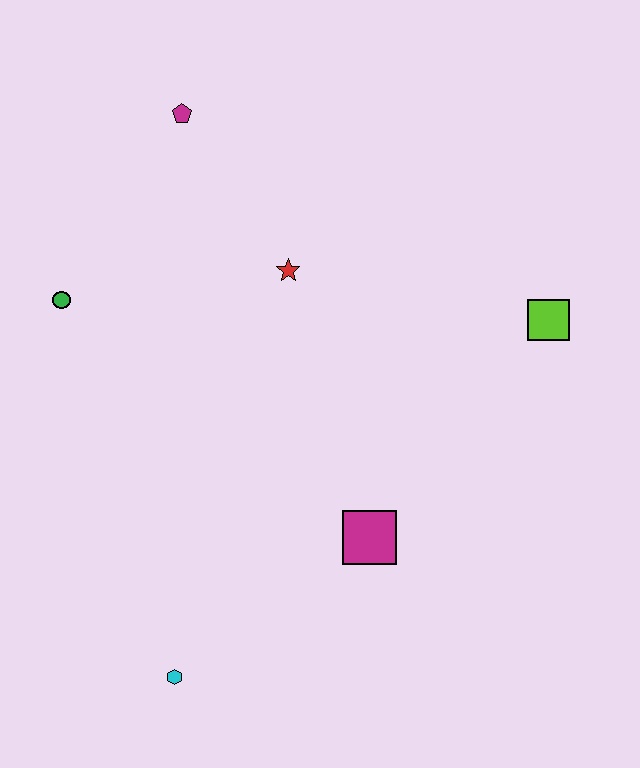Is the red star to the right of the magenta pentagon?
Yes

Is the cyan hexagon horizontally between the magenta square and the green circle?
Yes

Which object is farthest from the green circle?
The lime square is farthest from the green circle.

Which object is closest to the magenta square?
The cyan hexagon is closest to the magenta square.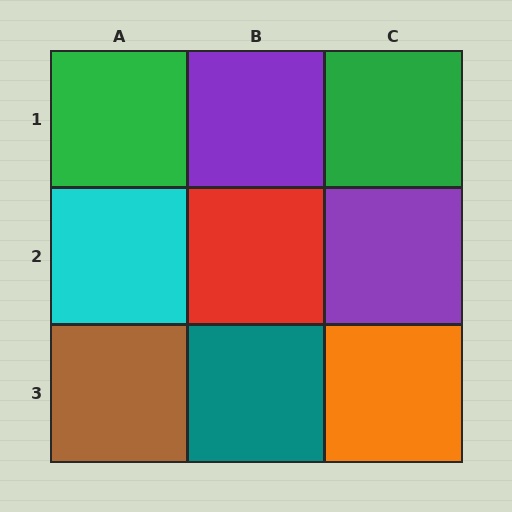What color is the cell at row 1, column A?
Green.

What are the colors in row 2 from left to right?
Cyan, red, purple.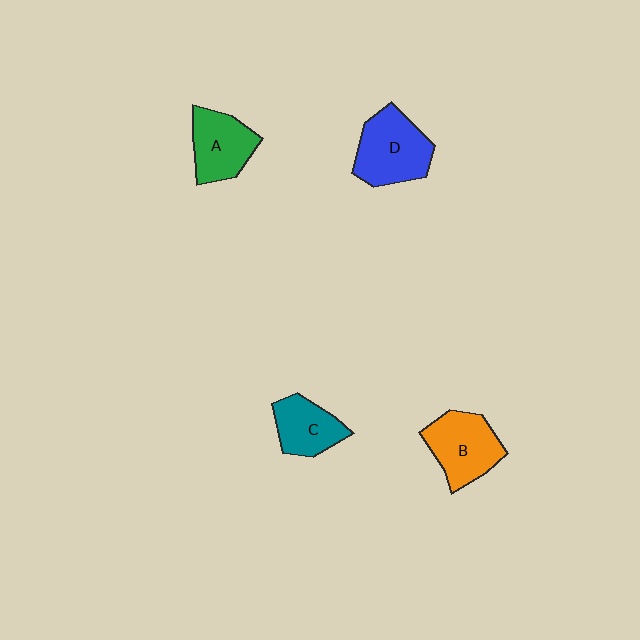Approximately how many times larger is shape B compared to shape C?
Approximately 1.3 times.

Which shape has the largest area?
Shape D (blue).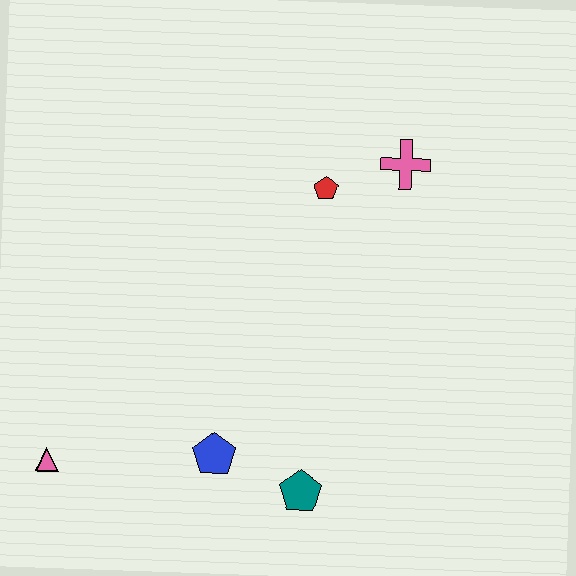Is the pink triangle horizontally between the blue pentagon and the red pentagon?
No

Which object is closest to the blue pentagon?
The teal pentagon is closest to the blue pentagon.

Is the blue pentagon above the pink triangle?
Yes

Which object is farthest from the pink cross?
The pink triangle is farthest from the pink cross.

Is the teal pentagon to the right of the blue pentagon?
Yes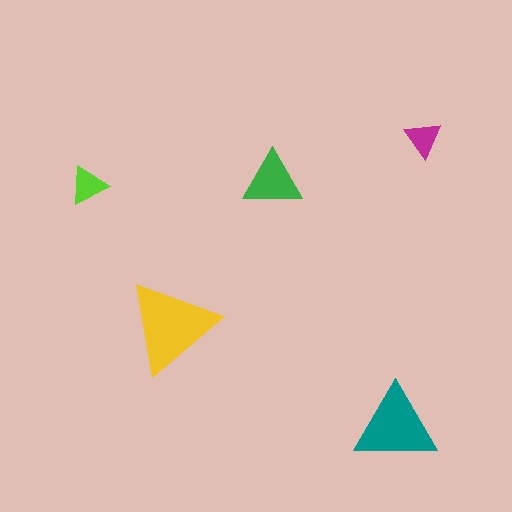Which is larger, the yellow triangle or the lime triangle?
The yellow one.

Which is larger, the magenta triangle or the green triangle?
The green one.